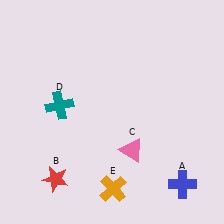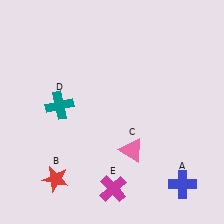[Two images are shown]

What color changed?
The cross (E) changed from orange in Image 1 to magenta in Image 2.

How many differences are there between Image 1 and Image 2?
There is 1 difference between the two images.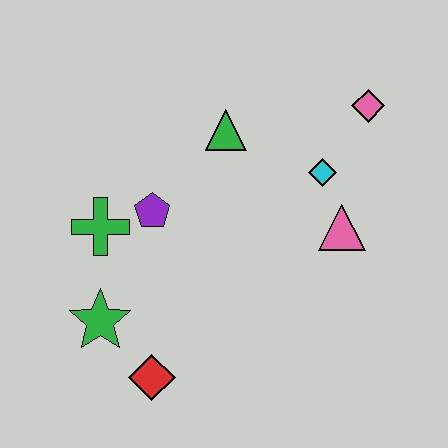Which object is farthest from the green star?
The pink diamond is farthest from the green star.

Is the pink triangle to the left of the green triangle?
No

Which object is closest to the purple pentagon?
The green cross is closest to the purple pentagon.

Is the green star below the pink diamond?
Yes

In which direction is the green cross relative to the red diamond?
The green cross is above the red diamond.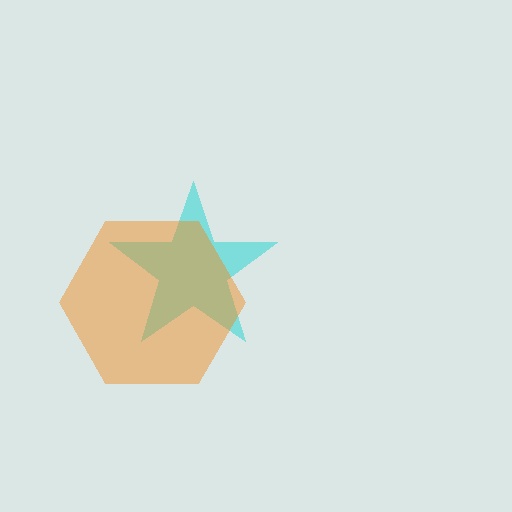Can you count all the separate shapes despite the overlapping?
Yes, there are 2 separate shapes.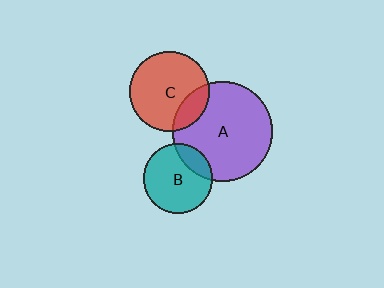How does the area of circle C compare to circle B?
Approximately 1.3 times.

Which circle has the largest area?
Circle A (purple).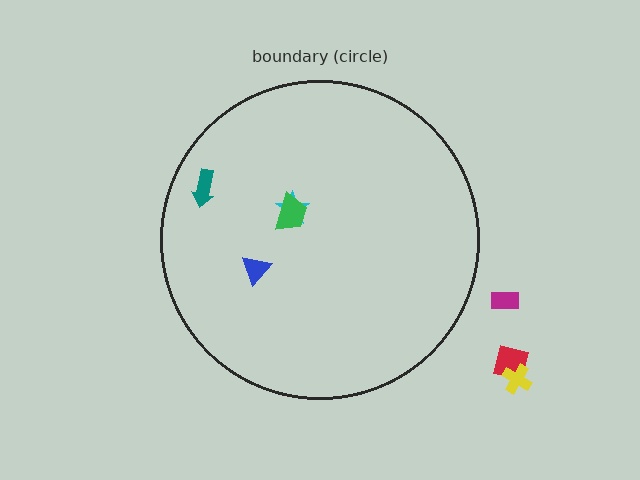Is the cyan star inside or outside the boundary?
Inside.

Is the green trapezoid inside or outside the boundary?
Inside.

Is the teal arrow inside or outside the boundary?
Inside.